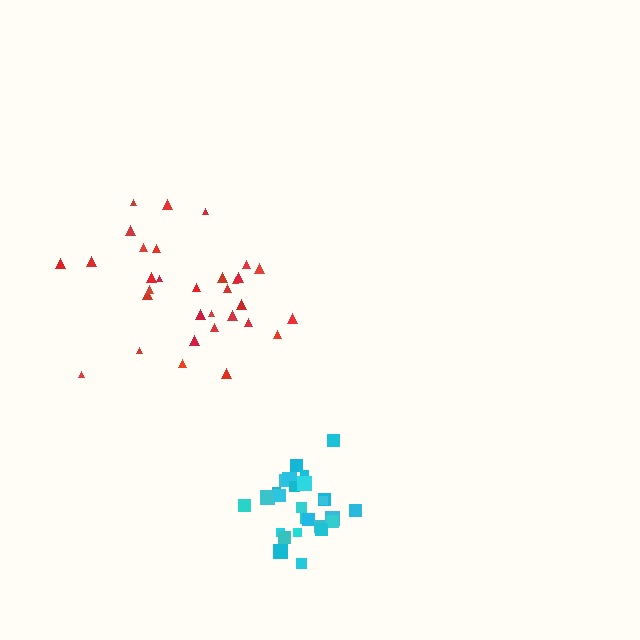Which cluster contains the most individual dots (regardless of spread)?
Red (32).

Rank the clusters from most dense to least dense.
cyan, red.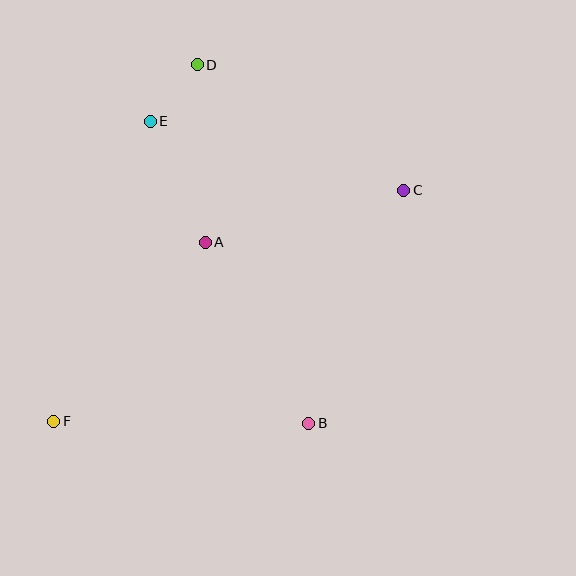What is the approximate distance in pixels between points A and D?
The distance between A and D is approximately 178 pixels.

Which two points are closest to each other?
Points D and E are closest to each other.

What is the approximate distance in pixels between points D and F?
The distance between D and F is approximately 384 pixels.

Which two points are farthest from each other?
Points C and F are farthest from each other.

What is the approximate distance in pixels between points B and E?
The distance between B and E is approximately 341 pixels.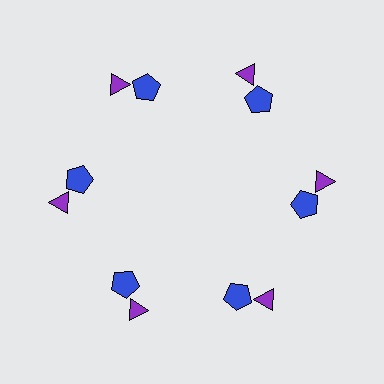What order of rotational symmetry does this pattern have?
This pattern has 6-fold rotational symmetry.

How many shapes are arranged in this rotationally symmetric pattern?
There are 12 shapes, arranged in 6 groups of 2.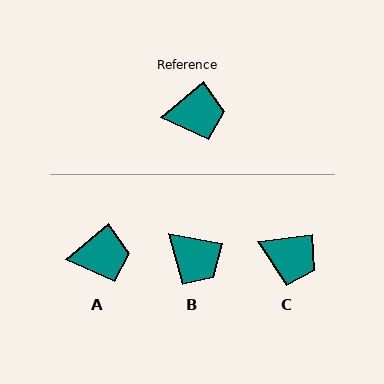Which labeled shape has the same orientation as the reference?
A.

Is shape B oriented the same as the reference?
No, it is off by about 50 degrees.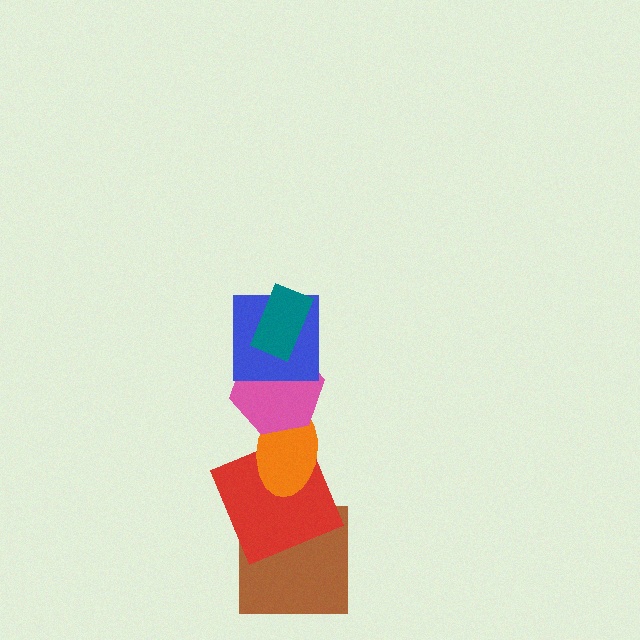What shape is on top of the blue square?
The teal rectangle is on top of the blue square.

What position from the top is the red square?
The red square is 5th from the top.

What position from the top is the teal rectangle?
The teal rectangle is 1st from the top.